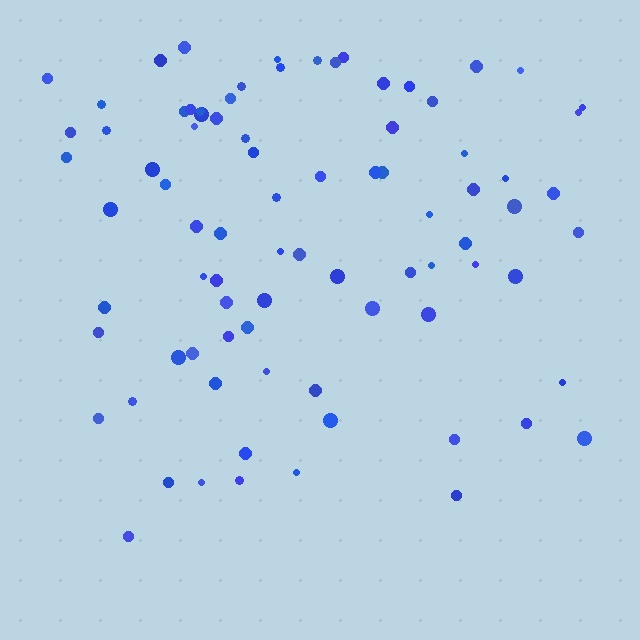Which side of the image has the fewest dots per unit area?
The bottom.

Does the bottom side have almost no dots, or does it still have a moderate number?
Still a moderate number, just noticeably fewer than the top.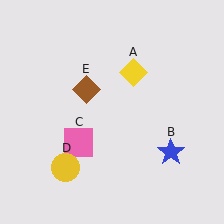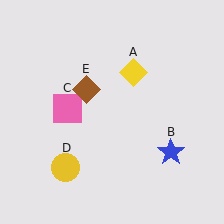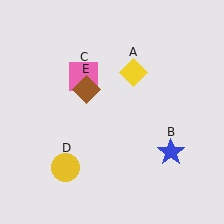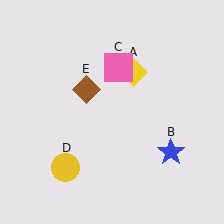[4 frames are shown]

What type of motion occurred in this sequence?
The pink square (object C) rotated clockwise around the center of the scene.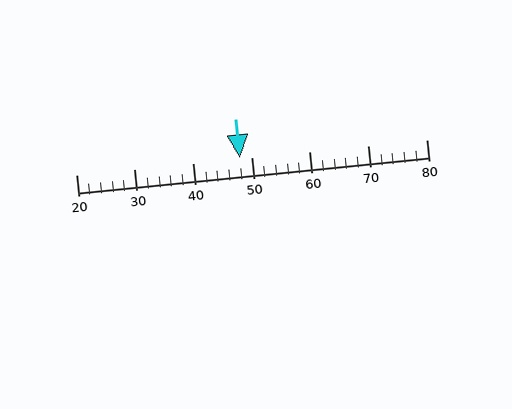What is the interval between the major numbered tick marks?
The major tick marks are spaced 10 units apart.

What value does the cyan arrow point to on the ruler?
The cyan arrow points to approximately 48.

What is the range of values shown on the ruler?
The ruler shows values from 20 to 80.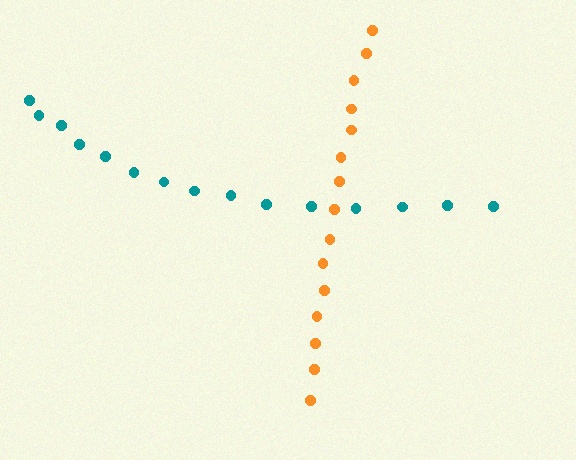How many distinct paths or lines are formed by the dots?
There are 2 distinct paths.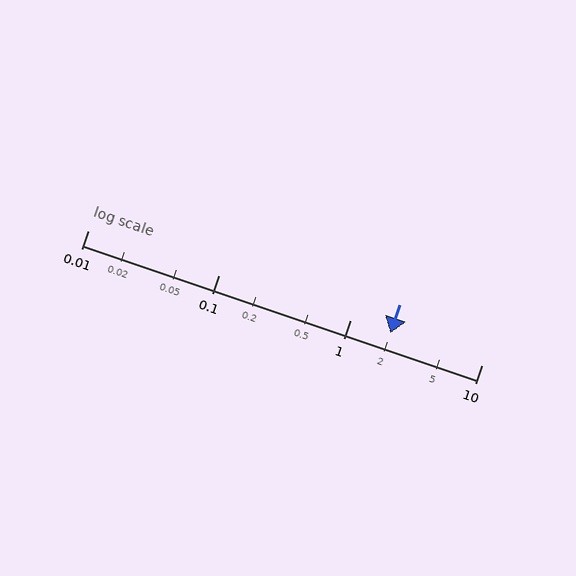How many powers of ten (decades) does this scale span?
The scale spans 3 decades, from 0.01 to 10.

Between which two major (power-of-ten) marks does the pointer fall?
The pointer is between 1 and 10.